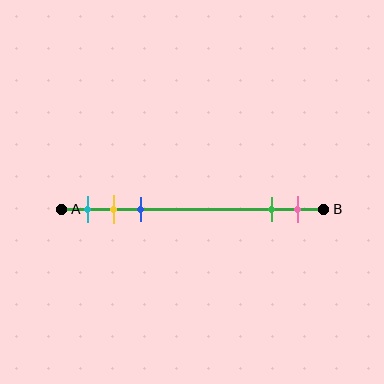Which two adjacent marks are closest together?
The yellow and blue marks are the closest adjacent pair.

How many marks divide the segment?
There are 5 marks dividing the segment.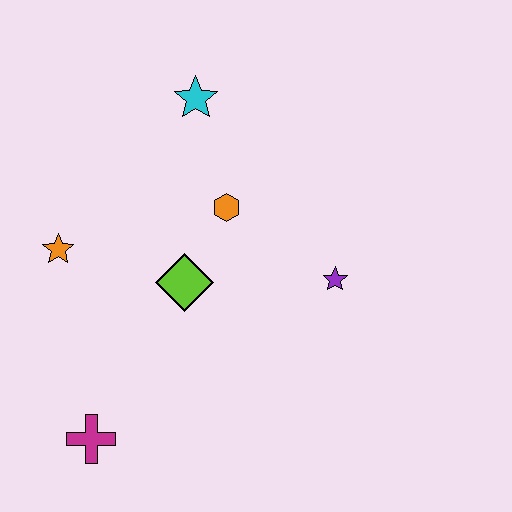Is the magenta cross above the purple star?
No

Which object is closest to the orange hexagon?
The lime diamond is closest to the orange hexagon.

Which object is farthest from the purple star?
The magenta cross is farthest from the purple star.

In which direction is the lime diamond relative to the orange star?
The lime diamond is to the right of the orange star.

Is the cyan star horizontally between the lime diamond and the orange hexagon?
Yes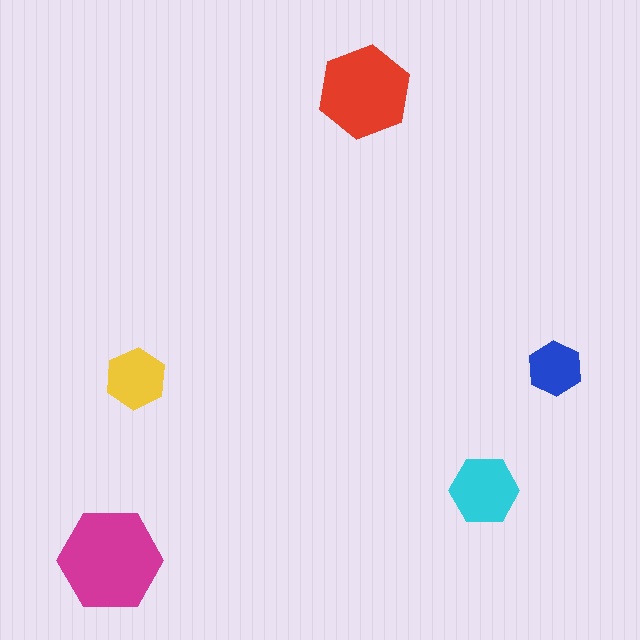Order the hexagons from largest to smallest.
the magenta one, the red one, the cyan one, the yellow one, the blue one.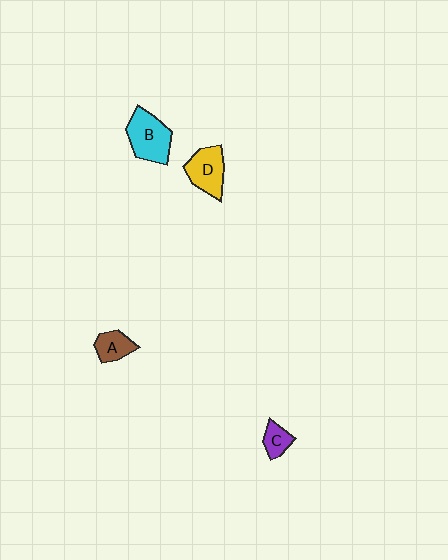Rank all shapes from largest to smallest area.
From largest to smallest: B (cyan), D (yellow), A (brown), C (purple).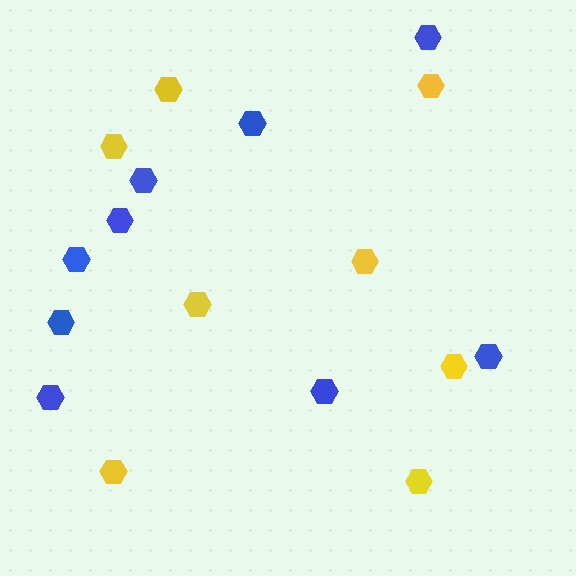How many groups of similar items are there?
There are 2 groups: one group of yellow hexagons (8) and one group of blue hexagons (9).